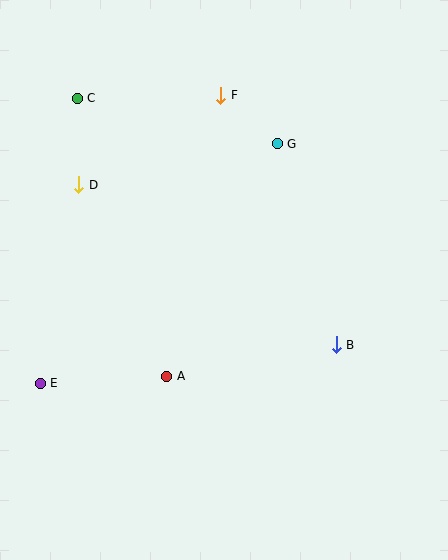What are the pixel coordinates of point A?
Point A is at (167, 376).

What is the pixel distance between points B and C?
The distance between B and C is 357 pixels.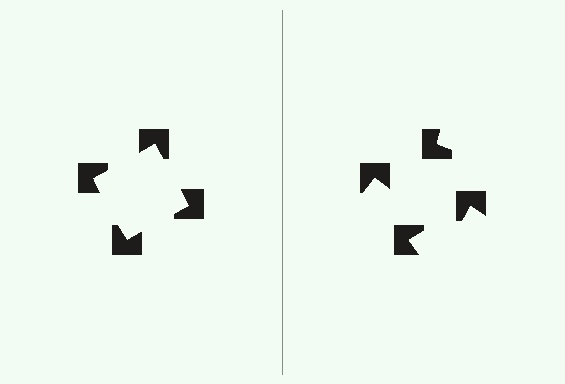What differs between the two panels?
The notched squares are positioned identically on both sides; only the wedge orientations differ. On the left they align to a square; on the right they are misaligned.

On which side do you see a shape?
An illusory square appears on the left side. On the right side the wedge cuts are rotated, so no coherent shape forms.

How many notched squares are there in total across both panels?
8 — 4 on each side.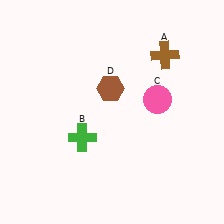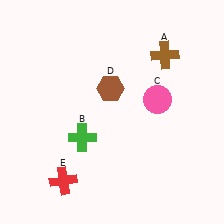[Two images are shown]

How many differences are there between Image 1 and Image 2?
There is 1 difference between the two images.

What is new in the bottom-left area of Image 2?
A red cross (E) was added in the bottom-left area of Image 2.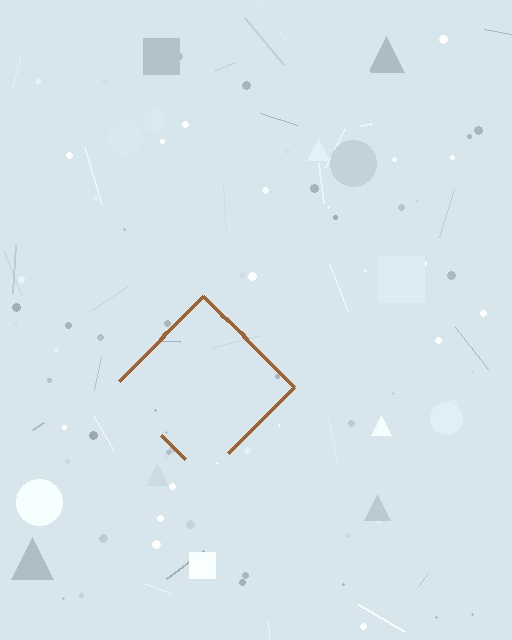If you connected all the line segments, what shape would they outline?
They would outline a diamond.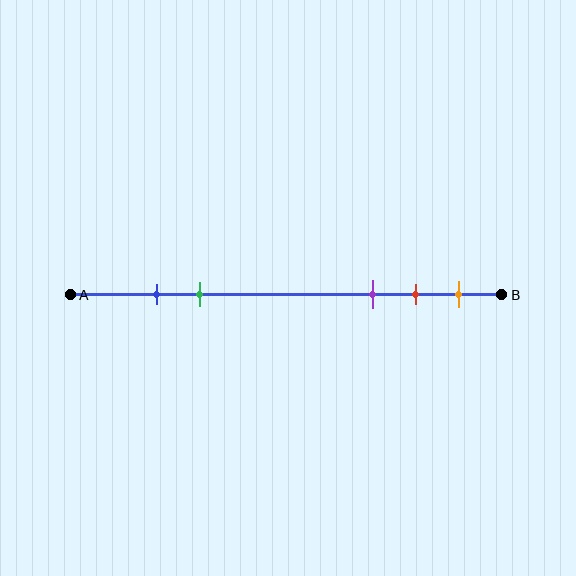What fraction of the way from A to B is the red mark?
The red mark is approximately 80% (0.8) of the way from A to B.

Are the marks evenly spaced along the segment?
No, the marks are not evenly spaced.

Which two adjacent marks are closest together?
The blue and green marks are the closest adjacent pair.